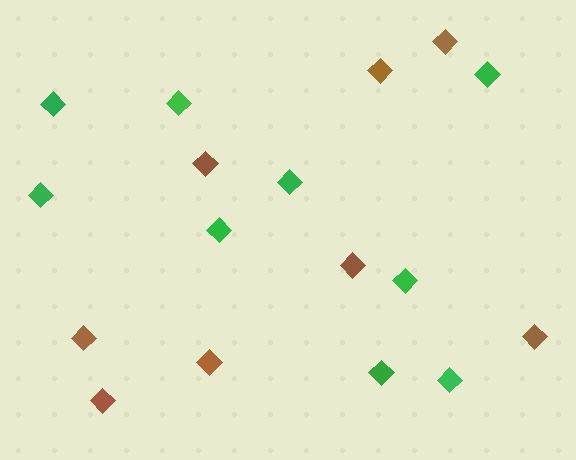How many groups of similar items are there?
There are 2 groups: one group of green diamonds (9) and one group of brown diamonds (8).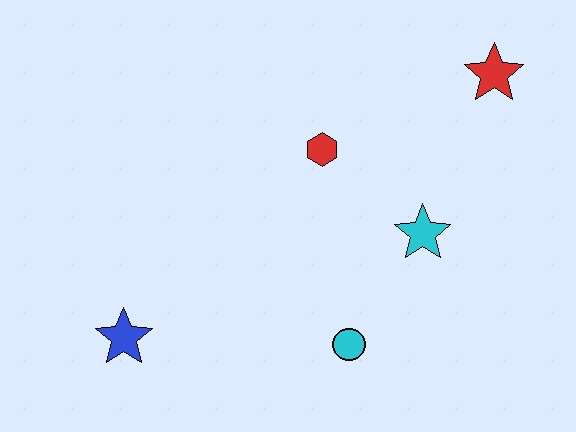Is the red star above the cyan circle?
Yes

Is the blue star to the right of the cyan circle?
No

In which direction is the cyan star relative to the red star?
The cyan star is below the red star.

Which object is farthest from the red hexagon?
The blue star is farthest from the red hexagon.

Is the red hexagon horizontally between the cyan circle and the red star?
No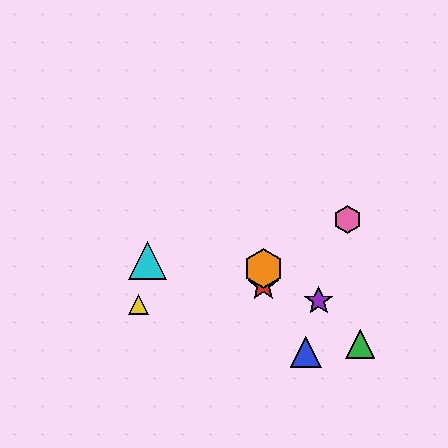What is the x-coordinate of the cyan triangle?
The cyan triangle is at x≈148.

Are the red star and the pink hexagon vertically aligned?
No, the red star is at x≈263 and the pink hexagon is at x≈348.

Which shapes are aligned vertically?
The red star, the orange hexagon are aligned vertically.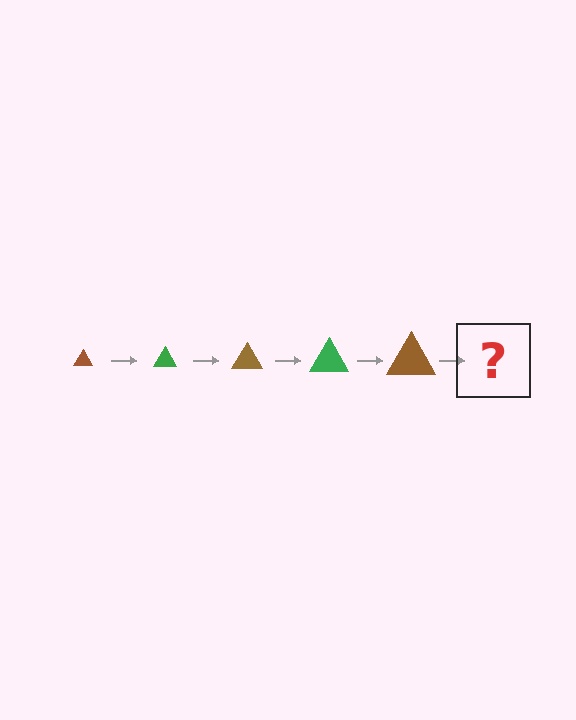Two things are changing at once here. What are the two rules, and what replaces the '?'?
The two rules are that the triangle grows larger each step and the color cycles through brown and green. The '?' should be a green triangle, larger than the previous one.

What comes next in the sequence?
The next element should be a green triangle, larger than the previous one.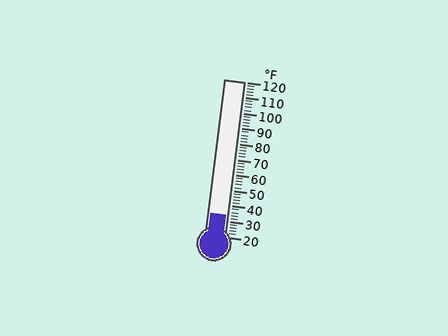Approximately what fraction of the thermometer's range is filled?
The thermometer is filled to approximately 15% of its range.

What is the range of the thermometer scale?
The thermometer scale ranges from 20°F to 120°F.